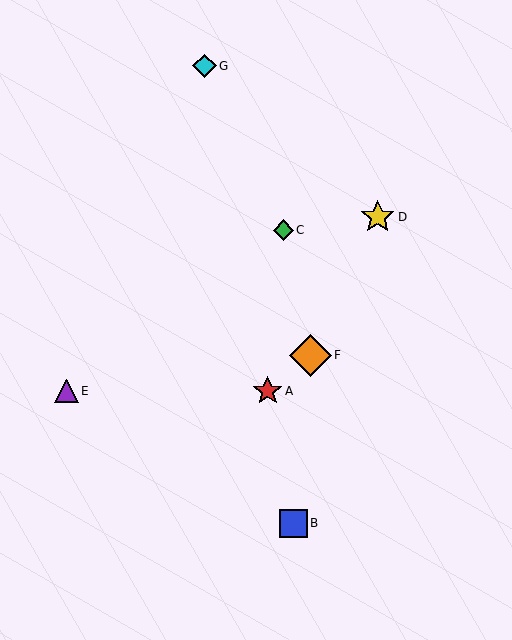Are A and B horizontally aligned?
No, A is at y≈391 and B is at y≈523.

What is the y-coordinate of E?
Object E is at y≈391.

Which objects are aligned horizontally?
Objects A, E are aligned horizontally.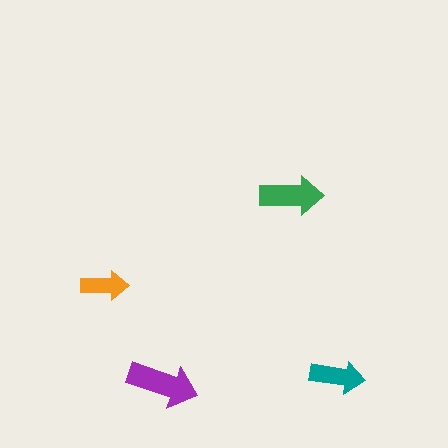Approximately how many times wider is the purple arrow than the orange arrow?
About 1.5 times wider.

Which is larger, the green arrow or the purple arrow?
The purple one.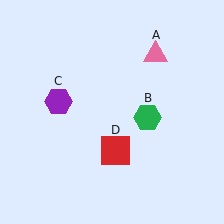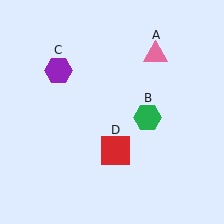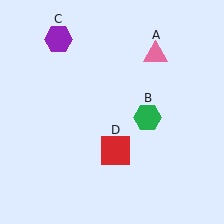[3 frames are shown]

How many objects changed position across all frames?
1 object changed position: purple hexagon (object C).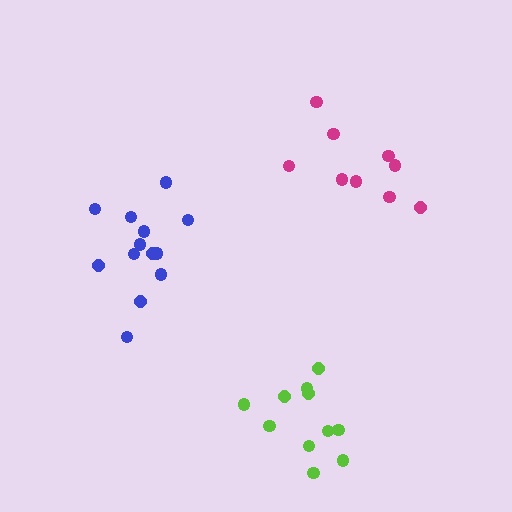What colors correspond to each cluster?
The clusters are colored: magenta, lime, blue.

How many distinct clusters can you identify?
There are 3 distinct clusters.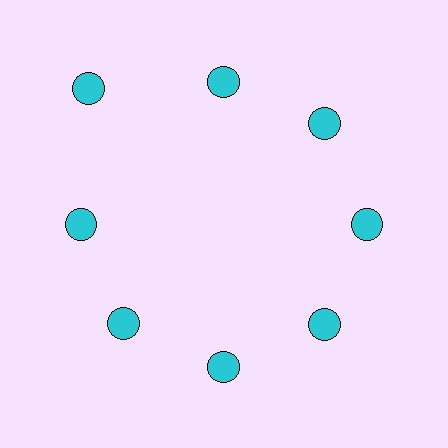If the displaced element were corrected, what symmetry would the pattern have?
It would have 8-fold rotational symmetry — the pattern would map onto itself every 45 degrees.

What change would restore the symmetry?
The symmetry would be restored by moving it inward, back onto the ring so that all 8 circles sit at equal angles and equal distance from the center.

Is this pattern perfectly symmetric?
No. The 8 cyan circles are arranged in a ring, but one element near the 10 o'clock position is pushed outward from the center, breaking the 8-fold rotational symmetry.